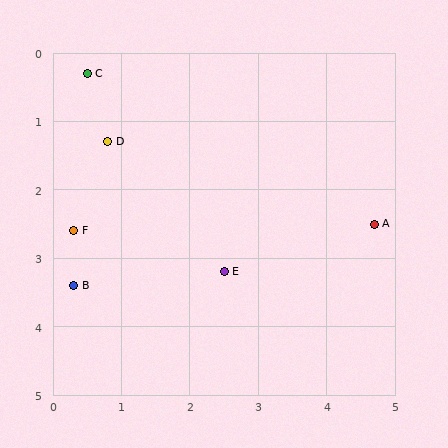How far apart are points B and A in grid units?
Points B and A are about 4.5 grid units apart.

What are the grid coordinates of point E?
Point E is at approximately (2.5, 3.2).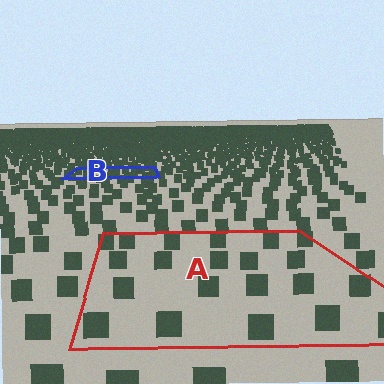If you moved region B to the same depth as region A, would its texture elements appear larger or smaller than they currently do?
They would appear larger. At a closer depth, the same texture elements are projected at a bigger on-screen size.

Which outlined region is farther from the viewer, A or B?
Region B is farther from the viewer — the texture elements inside it appear smaller and more densely packed.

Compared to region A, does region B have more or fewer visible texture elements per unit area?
Region B has more texture elements per unit area — they are packed more densely because it is farther away.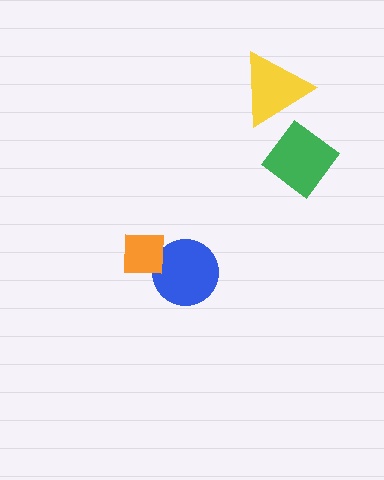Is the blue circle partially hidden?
Yes, it is partially covered by another shape.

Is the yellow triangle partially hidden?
No, no other shape covers it.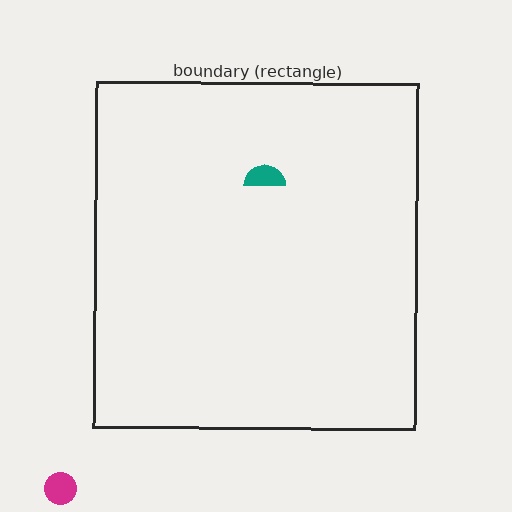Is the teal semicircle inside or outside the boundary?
Inside.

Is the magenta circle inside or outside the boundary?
Outside.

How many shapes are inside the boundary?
1 inside, 1 outside.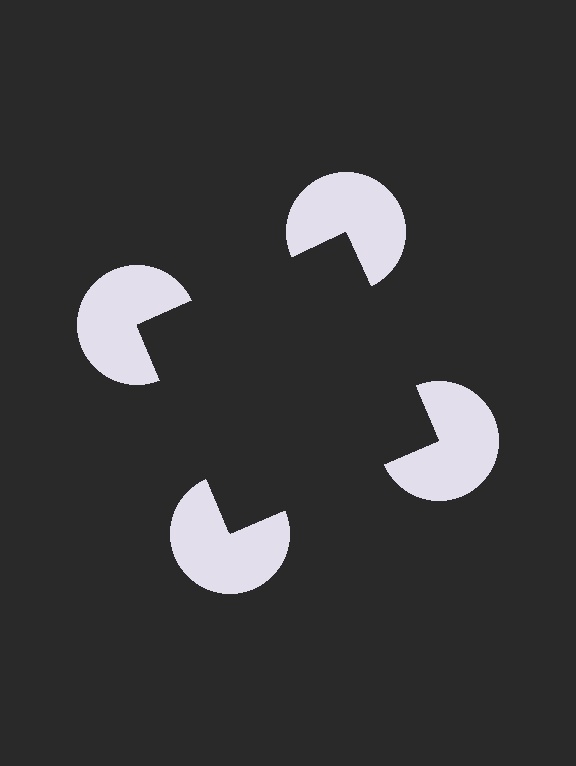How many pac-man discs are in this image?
There are 4 — one at each vertex of the illusory square.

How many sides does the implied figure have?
4 sides.